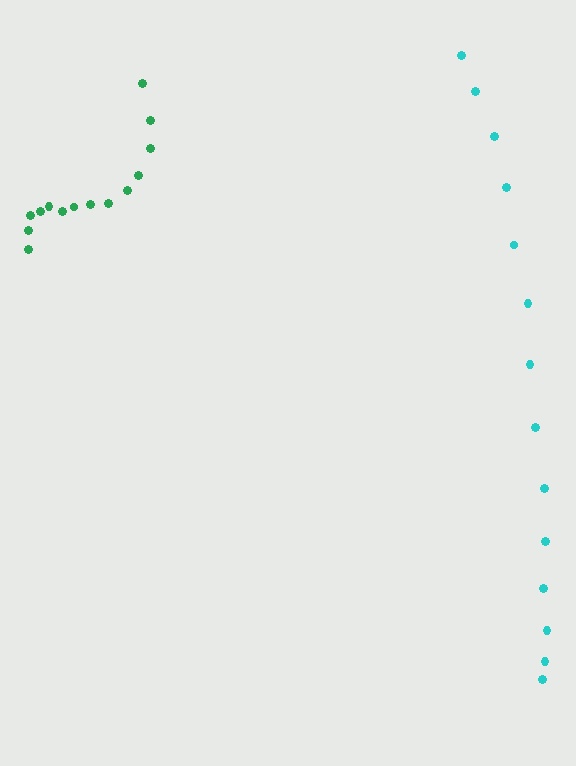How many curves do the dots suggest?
There are 2 distinct paths.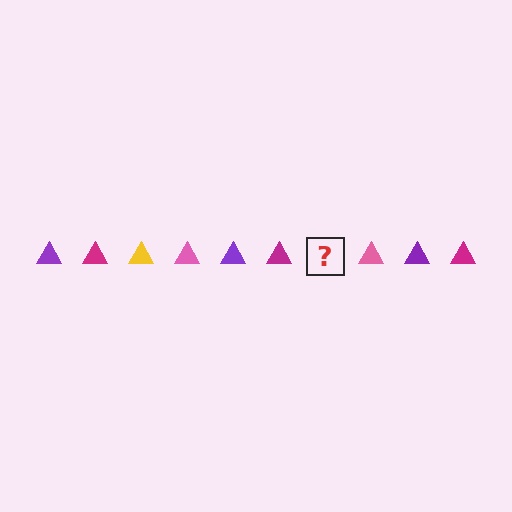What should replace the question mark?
The question mark should be replaced with a yellow triangle.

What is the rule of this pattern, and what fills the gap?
The rule is that the pattern cycles through purple, magenta, yellow, pink triangles. The gap should be filled with a yellow triangle.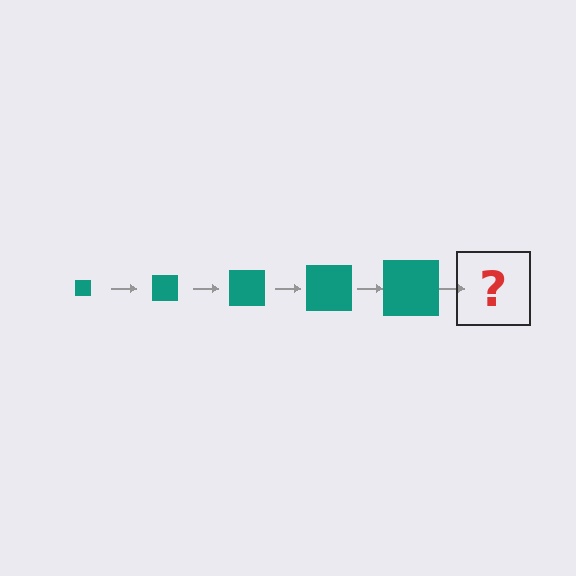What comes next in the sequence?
The next element should be a teal square, larger than the previous one.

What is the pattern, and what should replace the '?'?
The pattern is that the square gets progressively larger each step. The '?' should be a teal square, larger than the previous one.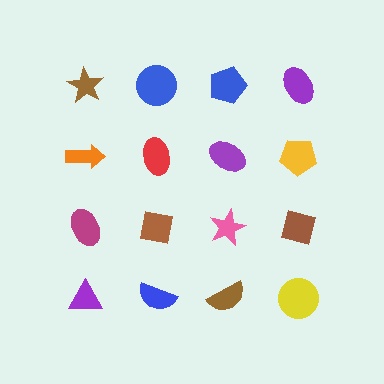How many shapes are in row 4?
4 shapes.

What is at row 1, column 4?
A purple ellipse.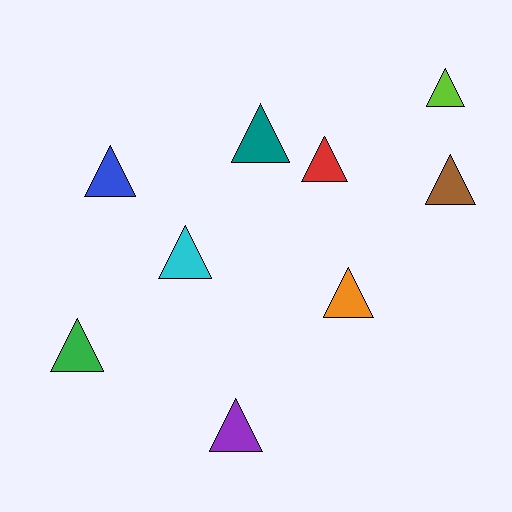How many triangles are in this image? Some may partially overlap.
There are 9 triangles.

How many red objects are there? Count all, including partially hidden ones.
There is 1 red object.